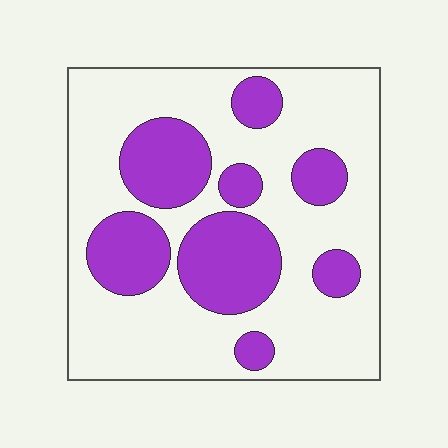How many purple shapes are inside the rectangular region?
8.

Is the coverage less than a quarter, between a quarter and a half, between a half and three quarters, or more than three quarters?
Between a quarter and a half.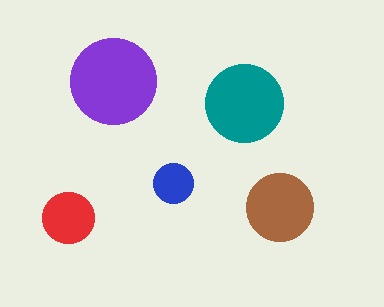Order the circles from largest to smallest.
the purple one, the teal one, the brown one, the red one, the blue one.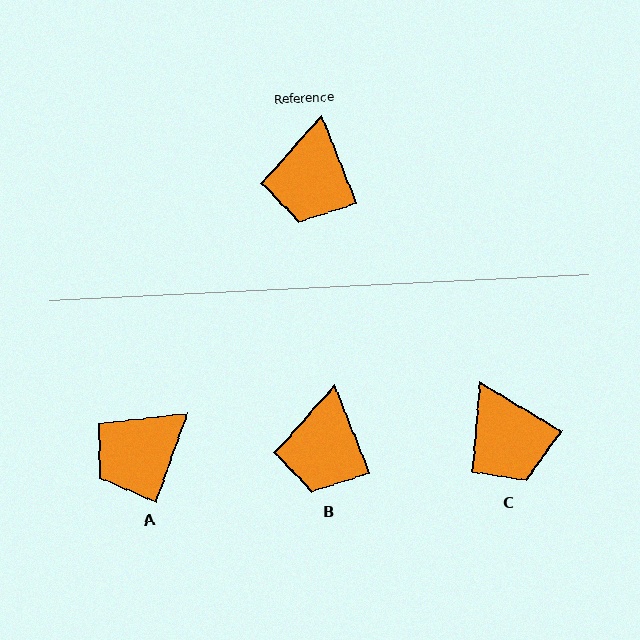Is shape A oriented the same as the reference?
No, it is off by about 42 degrees.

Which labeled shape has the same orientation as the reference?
B.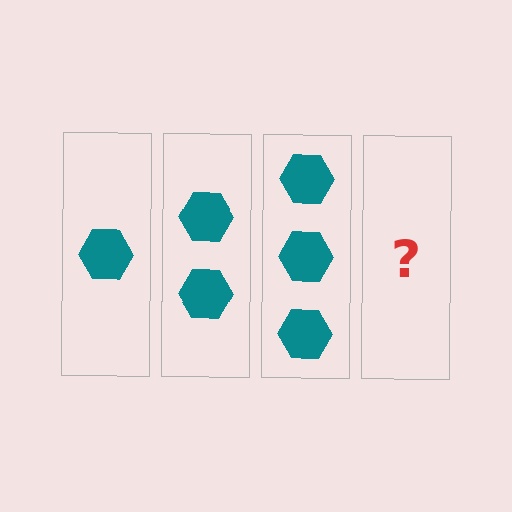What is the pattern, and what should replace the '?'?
The pattern is that each step adds one more hexagon. The '?' should be 4 hexagons.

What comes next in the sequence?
The next element should be 4 hexagons.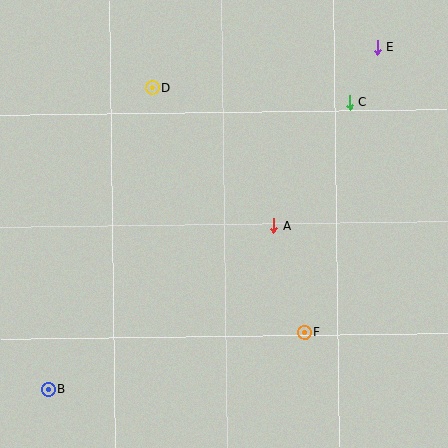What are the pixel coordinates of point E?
Point E is at (377, 47).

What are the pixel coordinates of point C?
Point C is at (350, 103).